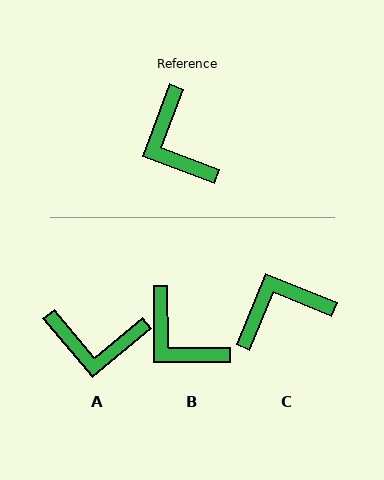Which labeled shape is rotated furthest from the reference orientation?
C, about 92 degrees away.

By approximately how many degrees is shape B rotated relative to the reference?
Approximately 21 degrees counter-clockwise.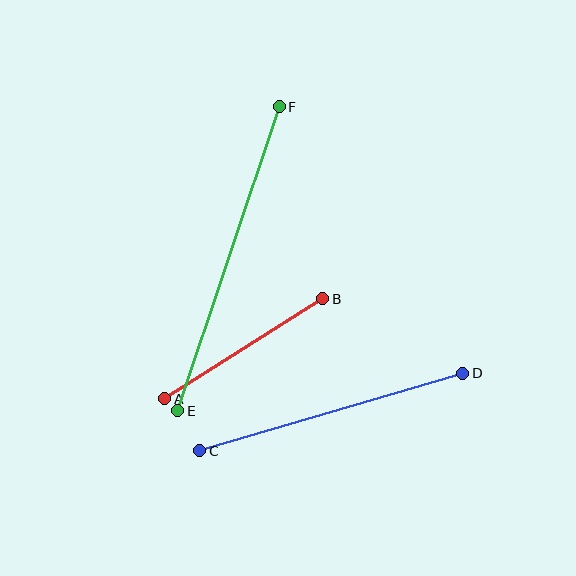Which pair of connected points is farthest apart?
Points E and F are farthest apart.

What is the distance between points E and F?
The distance is approximately 320 pixels.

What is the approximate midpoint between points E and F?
The midpoint is at approximately (228, 259) pixels.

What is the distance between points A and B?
The distance is approximately 187 pixels.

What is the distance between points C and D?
The distance is approximately 274 pixels.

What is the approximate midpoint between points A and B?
The midpoint is at approximately (244, 349) pixels.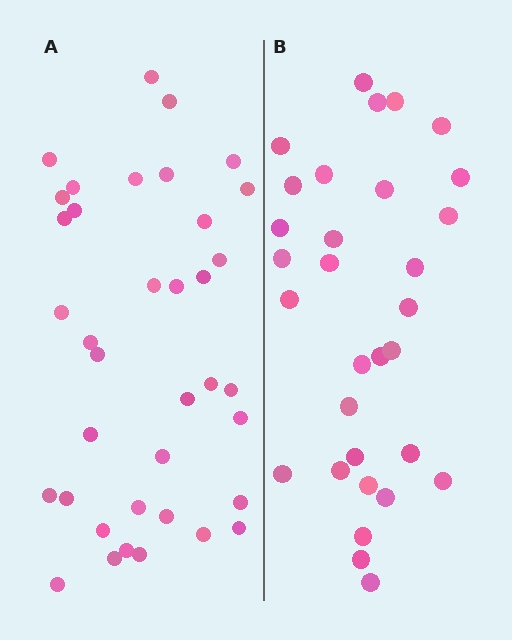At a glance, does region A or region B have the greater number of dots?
Region A (the left region) has more dots.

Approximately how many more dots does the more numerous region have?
Region A has about 6 more dots than region B.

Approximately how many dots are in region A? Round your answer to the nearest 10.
About 40 dots. (The exact count is 37, which rounds to 40.)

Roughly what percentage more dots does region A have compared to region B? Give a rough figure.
About 20% more.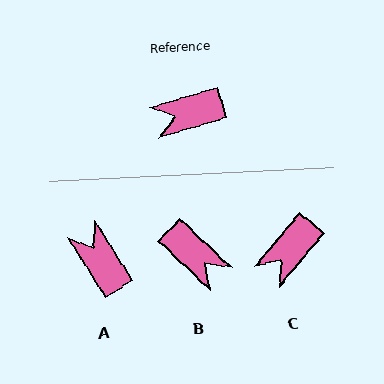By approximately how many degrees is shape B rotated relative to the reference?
Approximately 120 degrees counter-clockwise.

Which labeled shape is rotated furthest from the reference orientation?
B, about 120 degrees away.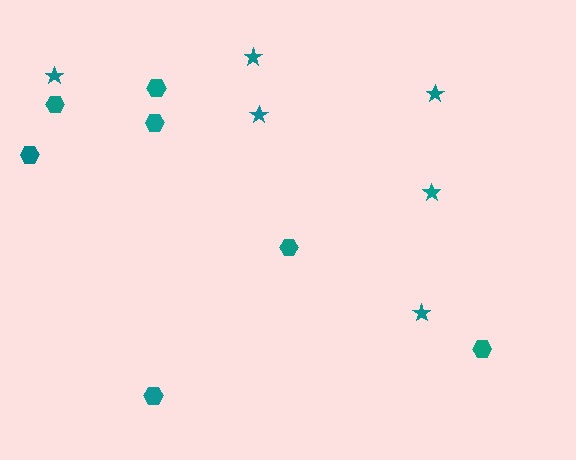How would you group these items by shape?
There are 2 groups: one group of stars (6) and one group of hexagons (7).